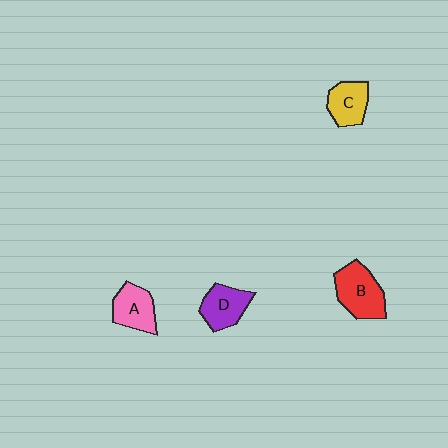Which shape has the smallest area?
Shape C (yellow).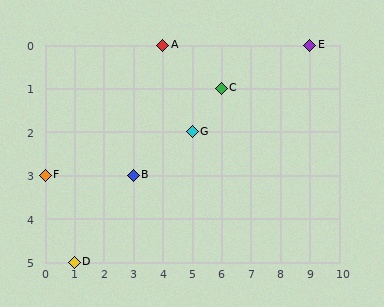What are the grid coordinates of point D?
Point D is at grid coordinates (1, 5).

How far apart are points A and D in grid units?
Points A and D are 3 columns and 5 rows apart (about 5.8 grid units diagonally).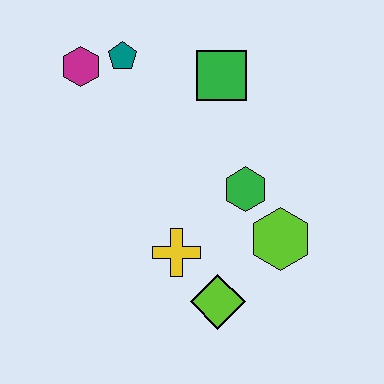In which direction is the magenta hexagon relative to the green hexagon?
The magenta hexagon is to the left of the green hexagon.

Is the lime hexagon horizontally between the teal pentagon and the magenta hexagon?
No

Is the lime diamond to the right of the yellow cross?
Yes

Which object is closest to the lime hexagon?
The green hexagon is closest to the lime hexagon.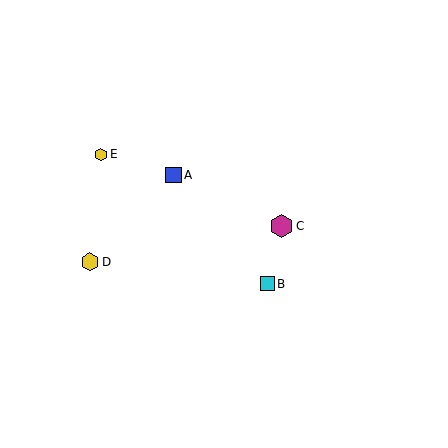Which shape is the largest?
The magenta hexagon (labeled C) is the largest.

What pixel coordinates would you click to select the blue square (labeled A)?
Click at (174, 175) to select the blue square A.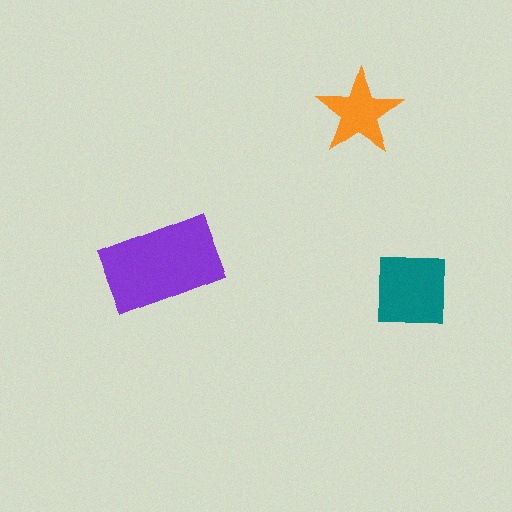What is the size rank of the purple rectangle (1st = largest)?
1st.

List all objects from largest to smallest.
The purple rectangle, the teal square, the orange star.